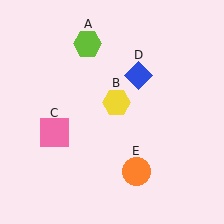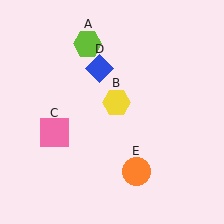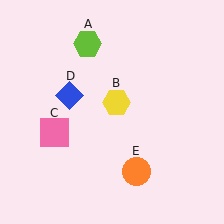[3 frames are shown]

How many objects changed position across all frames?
1 object changed position: blue diamond (object D).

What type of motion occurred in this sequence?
The blue diamond (object D) rotated counterclockwise around the center of the scene.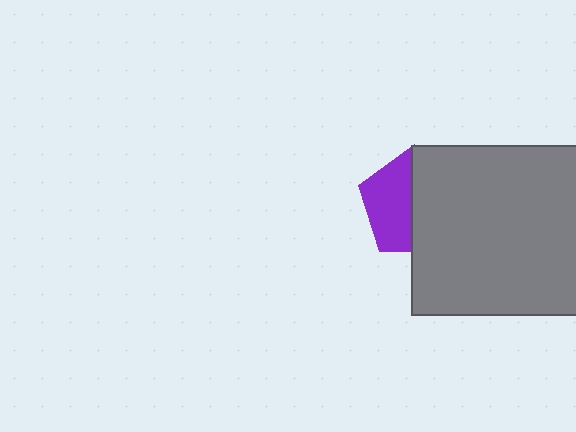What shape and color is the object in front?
The object in front is a gray square.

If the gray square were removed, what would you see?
You would see the complete purple pentagon.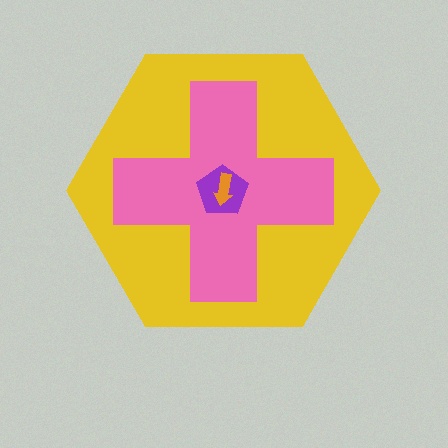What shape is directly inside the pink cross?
The purple pentagon.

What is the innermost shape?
The orange arrow.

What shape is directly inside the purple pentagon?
The orange arrow.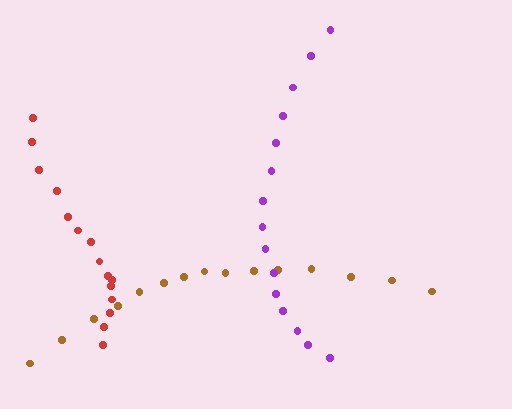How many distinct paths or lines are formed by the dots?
There are 3 distinct paths.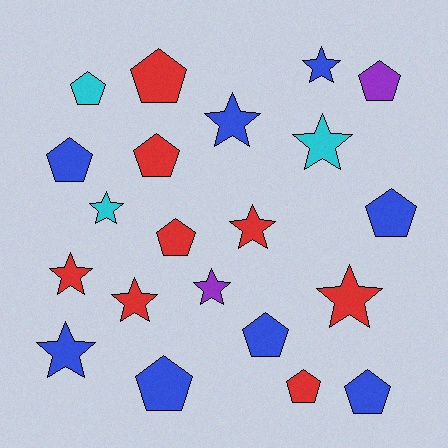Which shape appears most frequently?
Pentagon, with 11 objects.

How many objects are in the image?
There are 21 objects.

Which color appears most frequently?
Red, with 8 objects.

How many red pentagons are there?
There are 4 red pentagons.